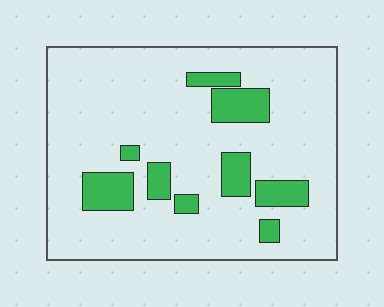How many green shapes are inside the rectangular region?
9.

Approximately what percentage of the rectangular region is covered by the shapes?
Approximately 15%.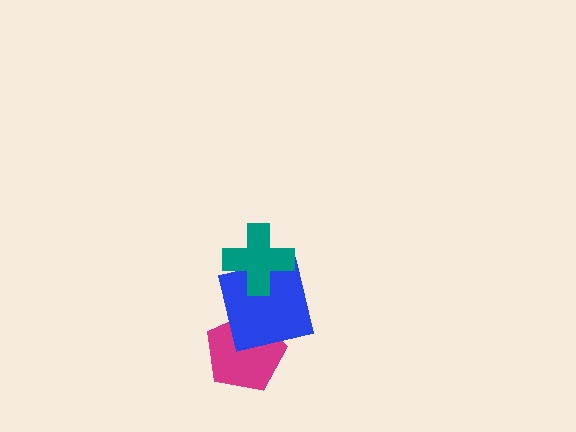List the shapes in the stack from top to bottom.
From top to bottom: the teal cross, the blue square, the magenta pentagon.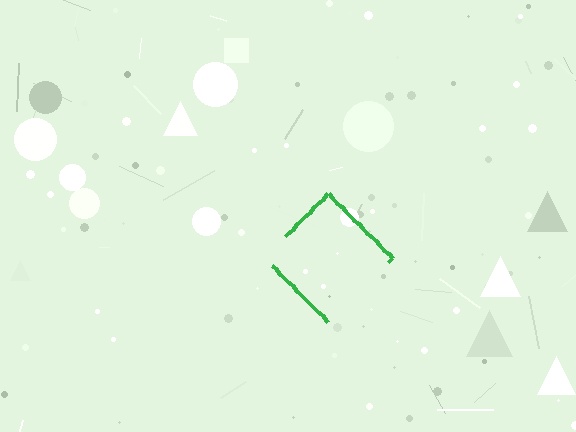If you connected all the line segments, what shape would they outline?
They would outline a diamond.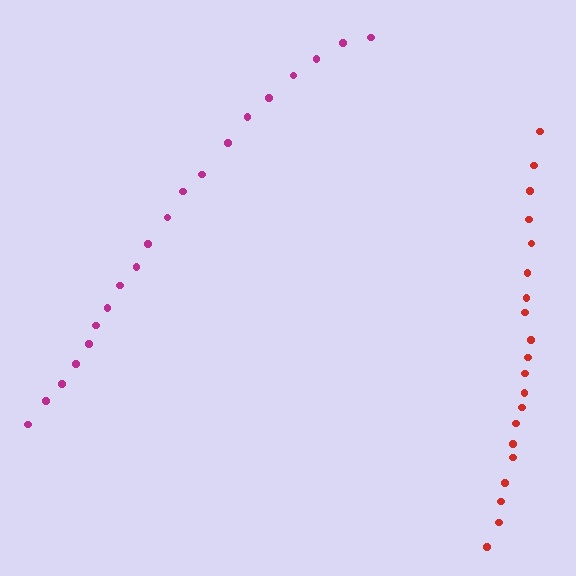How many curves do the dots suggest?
There are 2 distinct paths.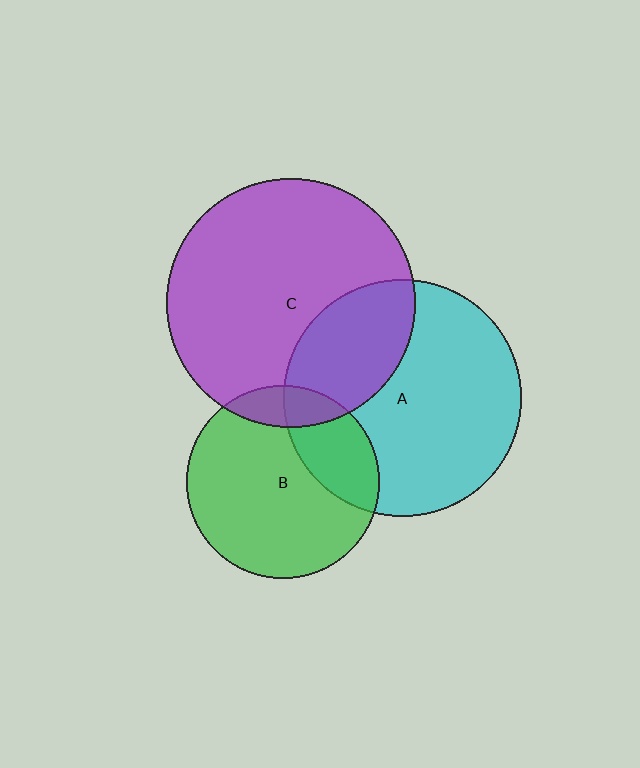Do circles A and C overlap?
Yes.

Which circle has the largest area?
Circle C (purple).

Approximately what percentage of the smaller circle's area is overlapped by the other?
Approximately 30%.